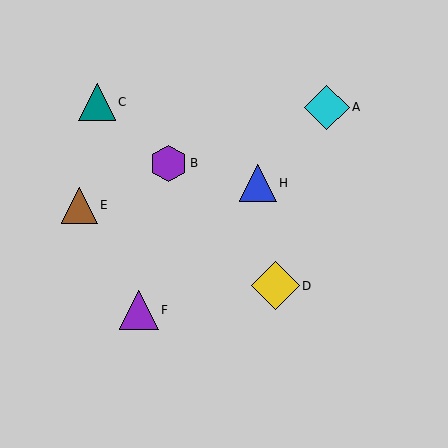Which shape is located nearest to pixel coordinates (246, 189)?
The blue triangle (labeled H) at (258, 183) is nearest to that location.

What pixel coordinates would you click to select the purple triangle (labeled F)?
Click at (139, 310) to select the purple triangle F.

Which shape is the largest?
The yellow diamond (labeled D) is the largest.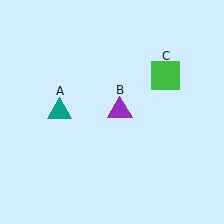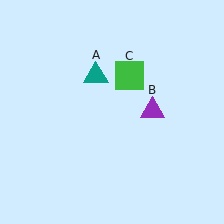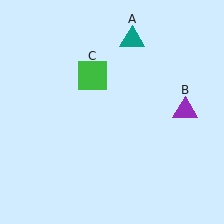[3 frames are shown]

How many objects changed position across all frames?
3 objects changed position: teal triangle (object A), purple triangle (object B), green square (object C).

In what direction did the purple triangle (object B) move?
The purple triangle (object B) moved right.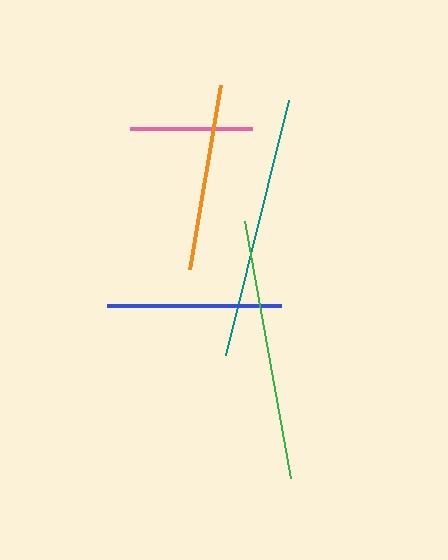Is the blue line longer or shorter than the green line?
The green line is longer than the blue line.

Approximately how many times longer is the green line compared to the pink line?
The green line is approximately 2.1 times the length of the pink line.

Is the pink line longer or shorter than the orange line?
The orange line is longer than the pink line.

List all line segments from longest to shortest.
From longest to shortest: teal, green, orange, blue, pink.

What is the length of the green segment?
The green segment is approximately 261 pixels long.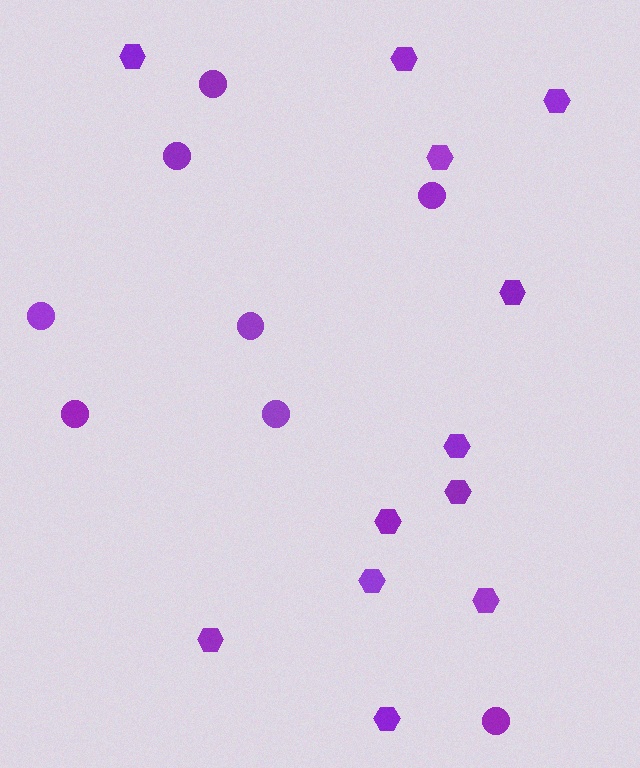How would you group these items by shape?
There are 2 groups: one group of hexagons (12) and one group of circles (8).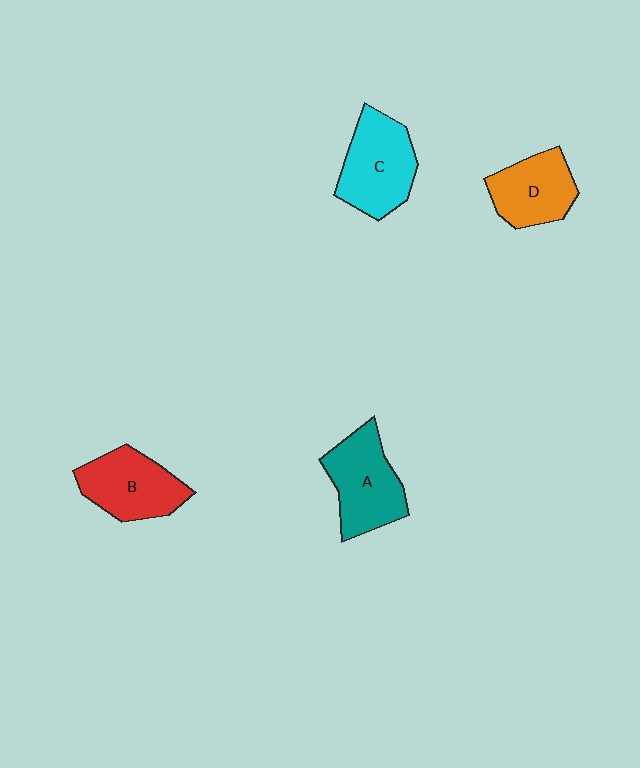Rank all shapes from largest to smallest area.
From largest to smallest: C (cyan), A (teal), B (red), D (orange).